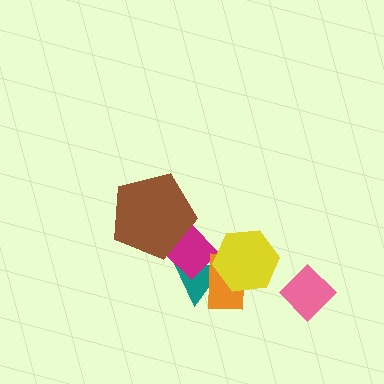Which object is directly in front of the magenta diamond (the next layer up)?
The orange rectangle is directly in front of the magenta diamond.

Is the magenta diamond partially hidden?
Yes, it is partially covered by another shape.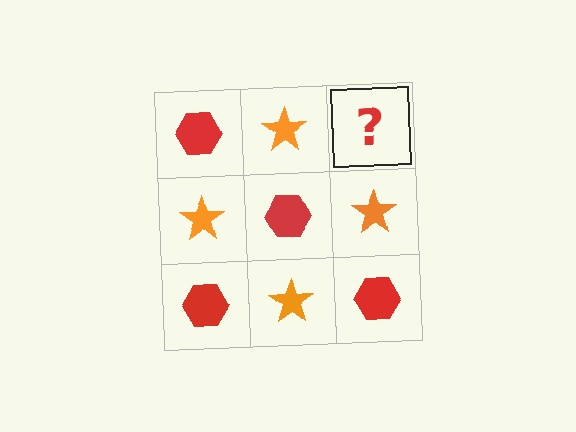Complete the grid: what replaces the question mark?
The question mark should be replaced with a red hexagon.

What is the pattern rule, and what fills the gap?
The rule is that it alternates red hexagon and orange star in a checkerboard pattern. The gap should be filled with a red hexagon.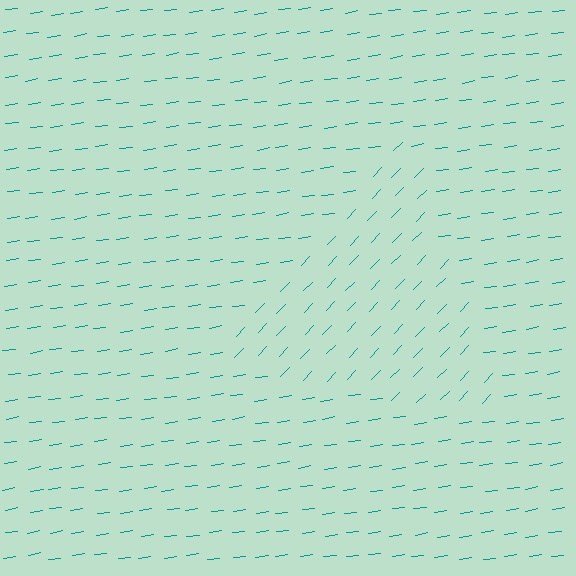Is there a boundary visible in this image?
Yes, there is a texture boundary formed by a change in line orientation.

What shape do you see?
I see a triangle.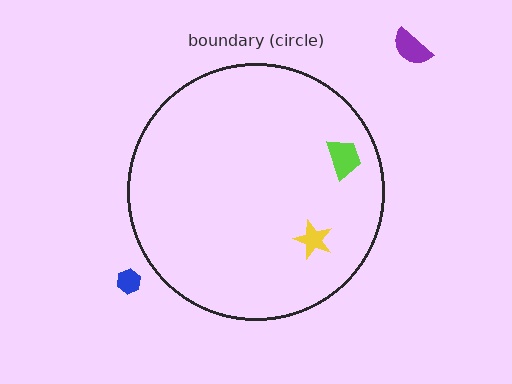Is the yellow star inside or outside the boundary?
Inside.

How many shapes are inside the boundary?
2 inside, 2 outside.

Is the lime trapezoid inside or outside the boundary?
Inside.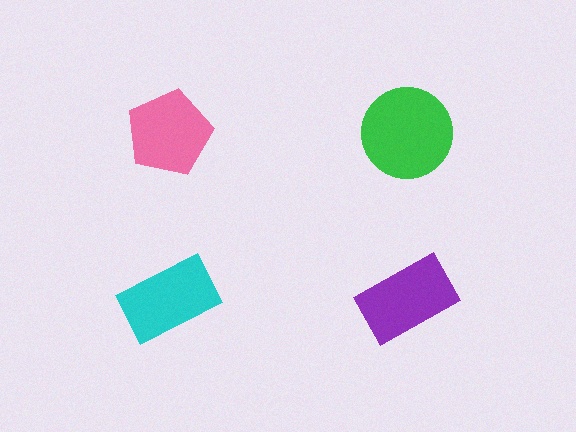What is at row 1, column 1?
A pink pentagon.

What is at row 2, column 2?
A purple rectangle.